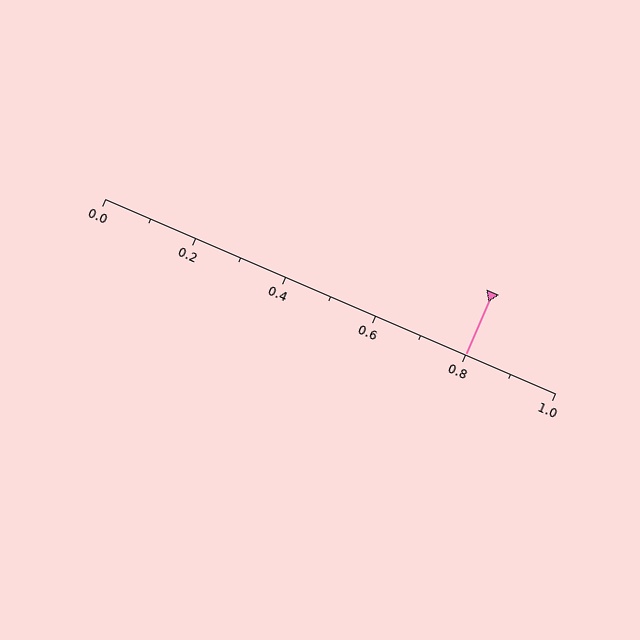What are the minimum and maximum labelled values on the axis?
The axis runs from 0.0 to 1.0.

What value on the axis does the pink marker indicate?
The marker indicates approximately 0.8.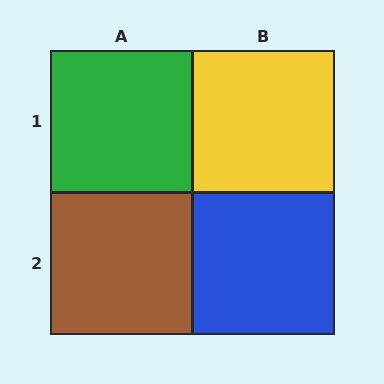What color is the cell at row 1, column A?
Green.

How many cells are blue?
1 cell is blue.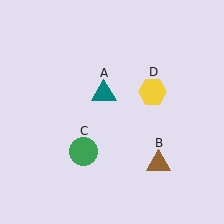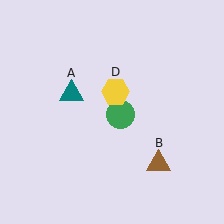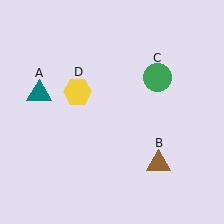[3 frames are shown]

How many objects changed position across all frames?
3 objects changed position: teal triangle (object A), green circle (object C), yellow hexagon (object D).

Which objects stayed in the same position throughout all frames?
Brown triangle (object B) remained stationary.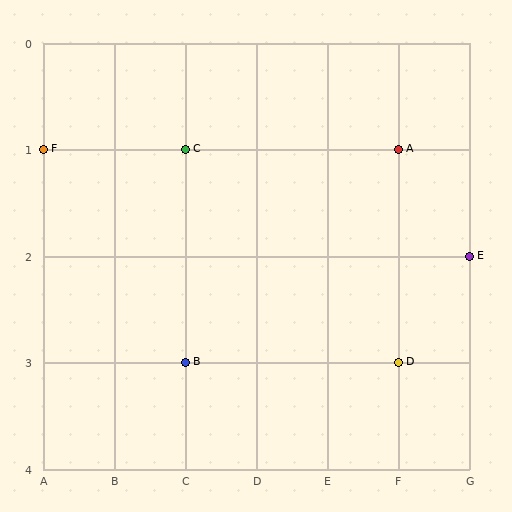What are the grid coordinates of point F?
Point F is at grid coordinates (A, 1).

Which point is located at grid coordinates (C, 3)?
Point B is at (C, 3).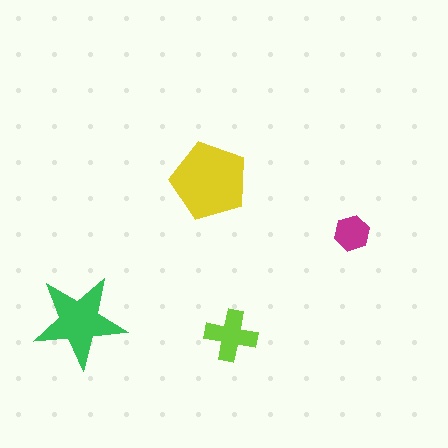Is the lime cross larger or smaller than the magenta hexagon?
Larger.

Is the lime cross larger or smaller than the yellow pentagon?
Smaller.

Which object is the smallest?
The magenta hexagon.